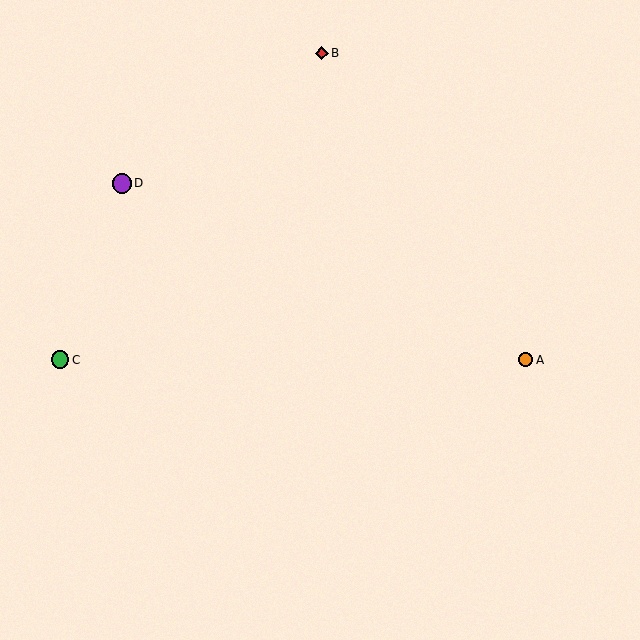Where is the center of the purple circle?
The center of the purple circle is at (122, 183).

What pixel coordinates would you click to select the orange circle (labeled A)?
Click at (526, 360) to select the orange circle A.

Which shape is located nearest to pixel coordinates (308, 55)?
The red diamond (labeled B) at (322, 53) is nearest to that location.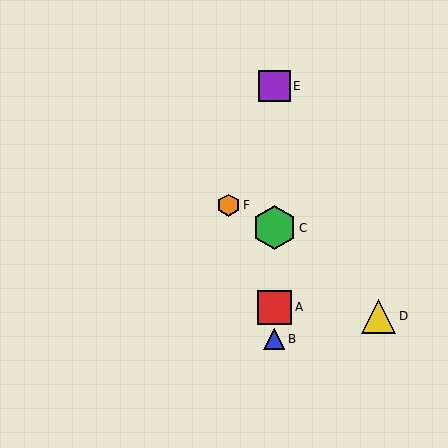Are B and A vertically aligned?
Yes, both are at x≈274.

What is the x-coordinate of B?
Object B is at x≈274.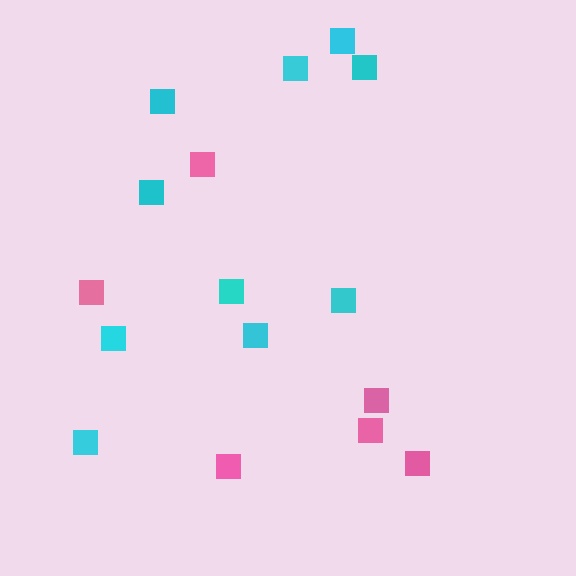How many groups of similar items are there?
There are 2 groups: one group of pink squares (6) and one group of cyan squares (10).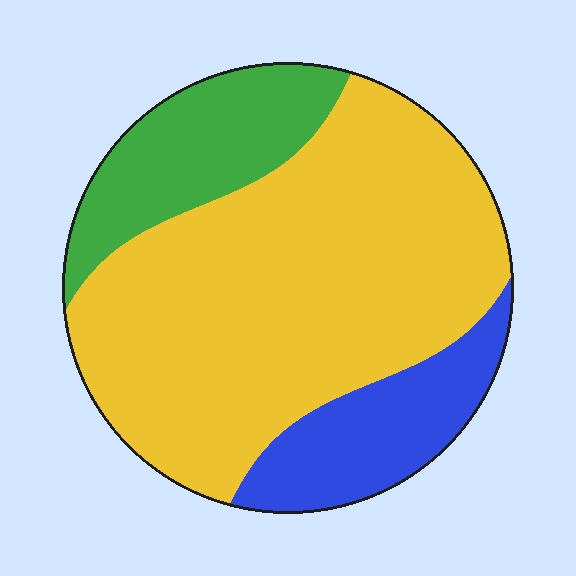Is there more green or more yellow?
Yellow.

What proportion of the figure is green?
Green takes up about one sixth (1/6) of the figure.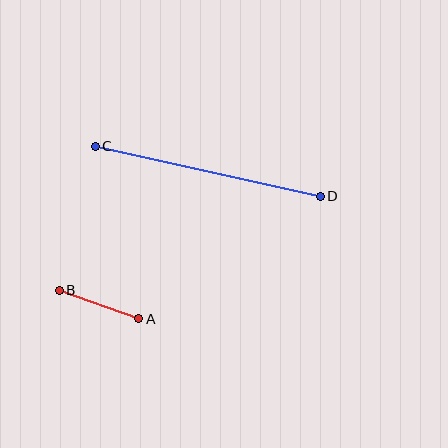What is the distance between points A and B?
The distance is approximately 84 pixels.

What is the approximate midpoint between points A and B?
The midpoint is at approximately (99, 305) pixels.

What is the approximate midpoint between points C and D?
The midpoint is at approximately (208, 171) pixels.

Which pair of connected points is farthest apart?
Points C and D are farthest apart.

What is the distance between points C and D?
The distance is approximately 231 pixels.